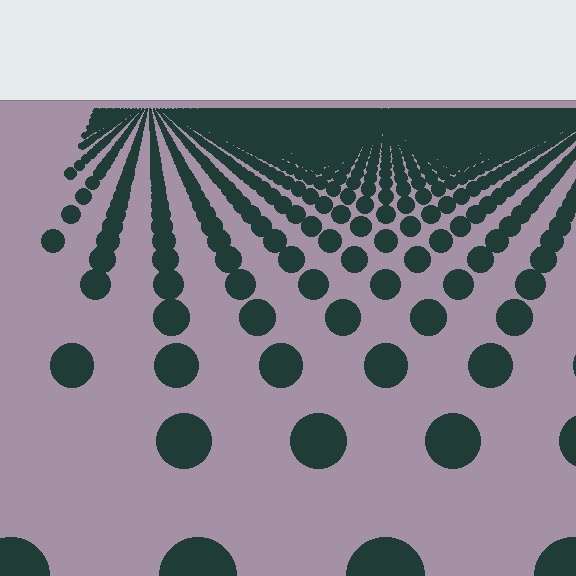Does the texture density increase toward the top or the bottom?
Density increases toward the top.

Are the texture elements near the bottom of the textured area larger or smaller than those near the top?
Larger. Near the bottom, elements are closer to the viewer and appear at a bigger on-screen size.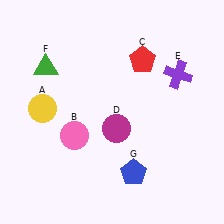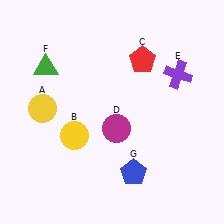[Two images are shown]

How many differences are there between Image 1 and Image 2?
There is 1 difference between the two images.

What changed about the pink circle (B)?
In Image 1, B is pink. In Image 2, it changed to yellow.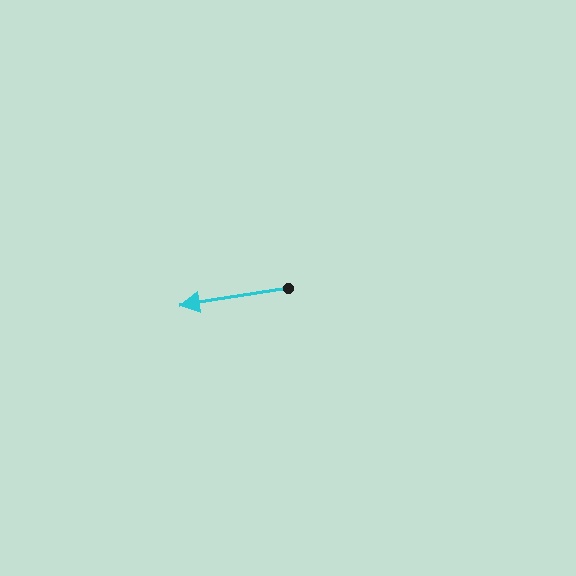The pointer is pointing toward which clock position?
Roughly 9 o'clock.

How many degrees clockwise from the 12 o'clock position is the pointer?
Approximately 261 degrees.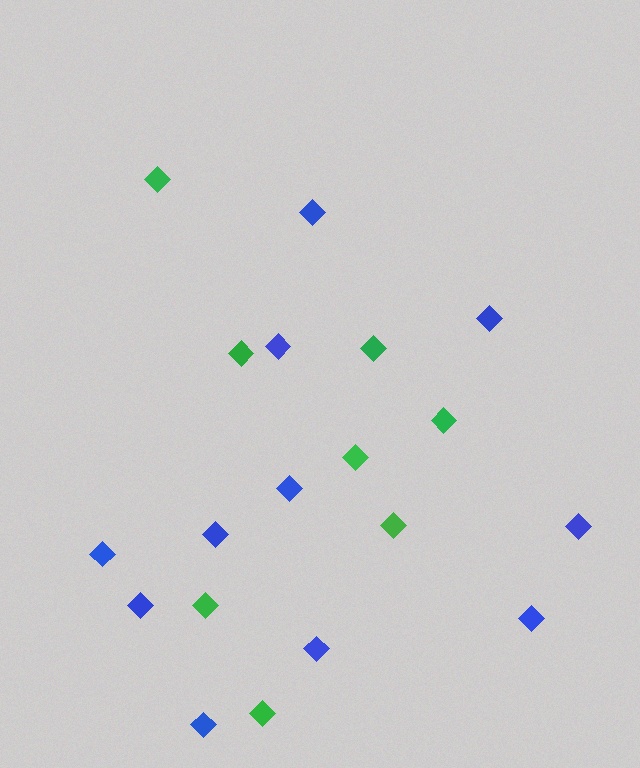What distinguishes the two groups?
There are 2 groups: one group of blue diamonds (11) and one group of green diamonds (8).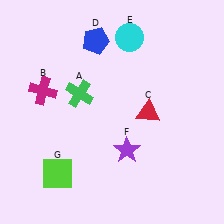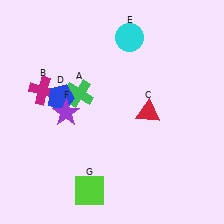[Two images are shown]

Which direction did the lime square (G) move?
The lime square (G) moved right.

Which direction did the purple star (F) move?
The purple star (F) moved left.